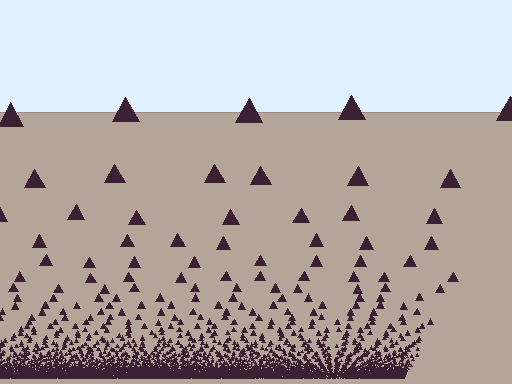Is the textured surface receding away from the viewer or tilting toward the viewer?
The surface appears to tilt toward the viewer. Texture elements get larger and sparser toward the top.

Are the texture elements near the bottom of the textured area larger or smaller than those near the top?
Smaller. The gradient is inverted — elements near the bottom are smaller and denser.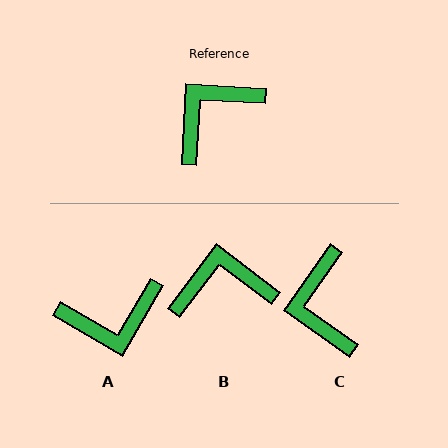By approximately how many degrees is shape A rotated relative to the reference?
Approximately 153 degrees counter-clockwise.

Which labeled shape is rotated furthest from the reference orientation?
A, about 153 degrees away.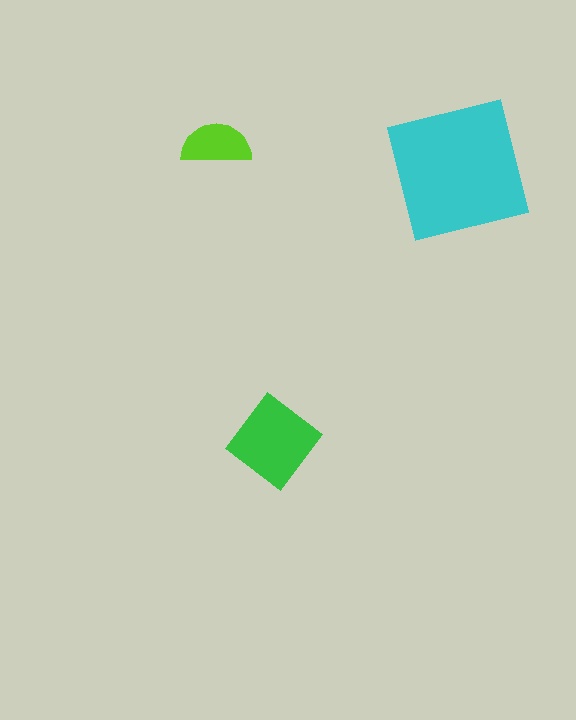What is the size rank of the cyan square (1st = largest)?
1st.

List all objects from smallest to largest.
The lime semicircle, the green diamond, the cyan square.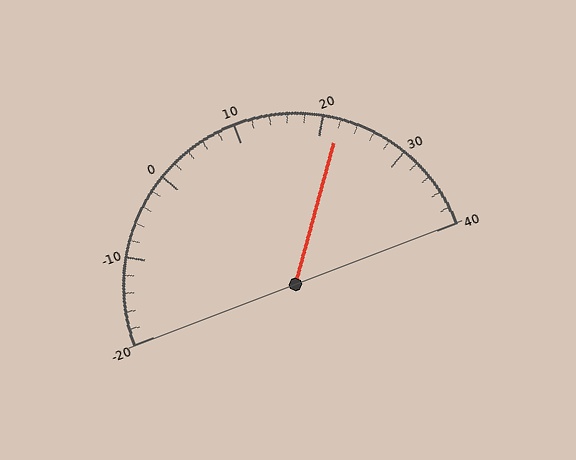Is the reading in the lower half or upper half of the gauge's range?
The reading is in the upper half of the range (-20 to 40).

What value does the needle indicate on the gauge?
The needle indicates approximately 22.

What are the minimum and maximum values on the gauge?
The gauge ranges from -20 to 40.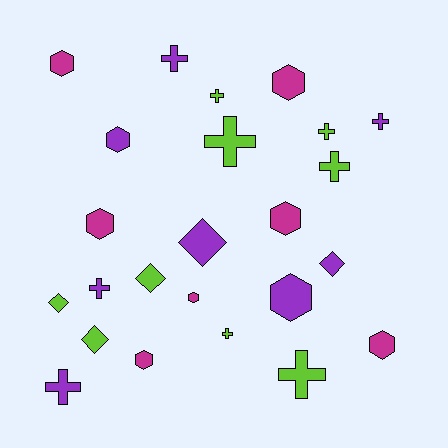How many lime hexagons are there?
There are no lime hexagons.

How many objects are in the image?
There are 24 objects.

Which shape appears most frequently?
Cross, with 10 objects.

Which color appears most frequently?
Lime, with 9 objects.